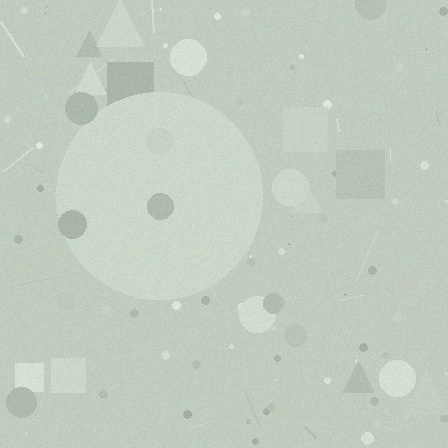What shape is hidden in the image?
A circle is hidden in the image.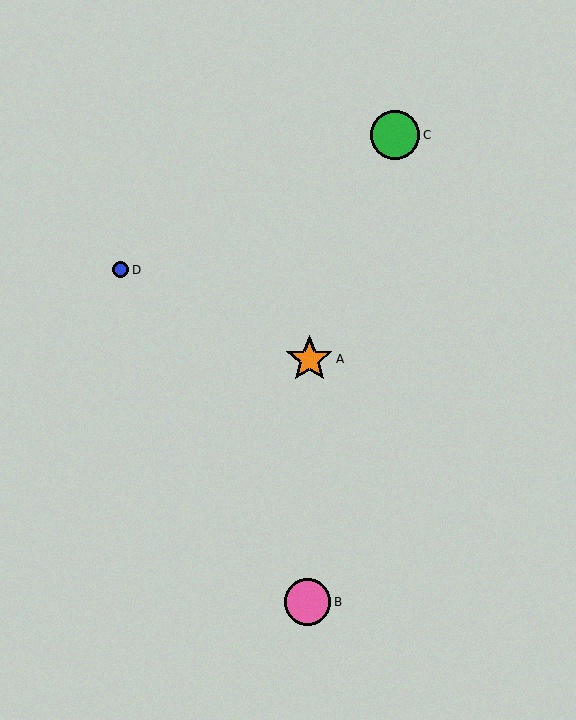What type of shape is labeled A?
Shape A is an orange star.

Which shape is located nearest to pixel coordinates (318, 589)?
The pink circle (labeled B) at (307, 602) is nearest to that location.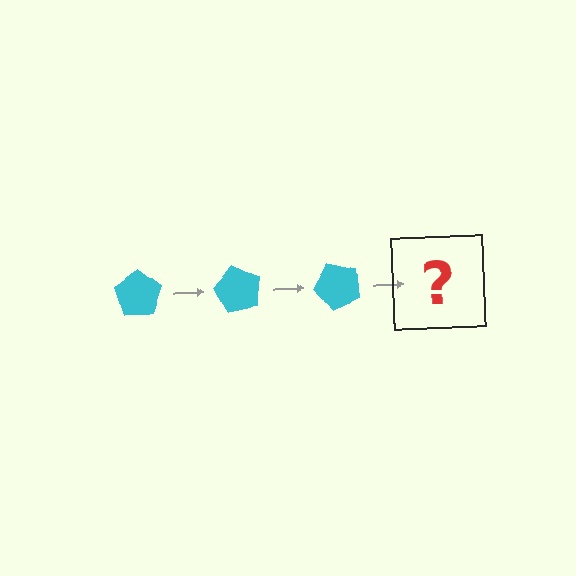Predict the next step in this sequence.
The next step is a cyan pentagon rotated 180 degrees.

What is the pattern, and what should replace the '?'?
The pattern is that the pentagon rotates 60 degrees each step. The '?' should be a cyan pentagon rotated 180 degrees.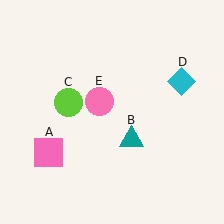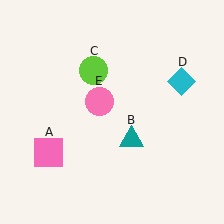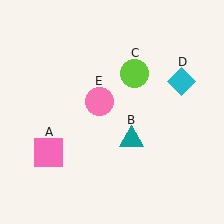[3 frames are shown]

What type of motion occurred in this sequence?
The lime circle (object C) rotated clockwise around the center of the scene.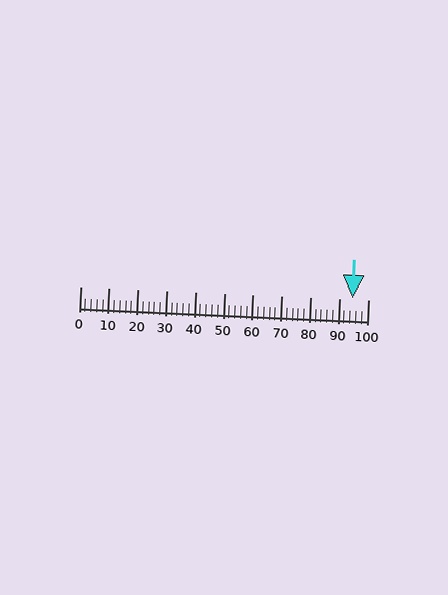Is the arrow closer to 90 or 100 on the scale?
The arrow is closer to 90.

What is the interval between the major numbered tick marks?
The major tick marks are spaced 10 units apart.